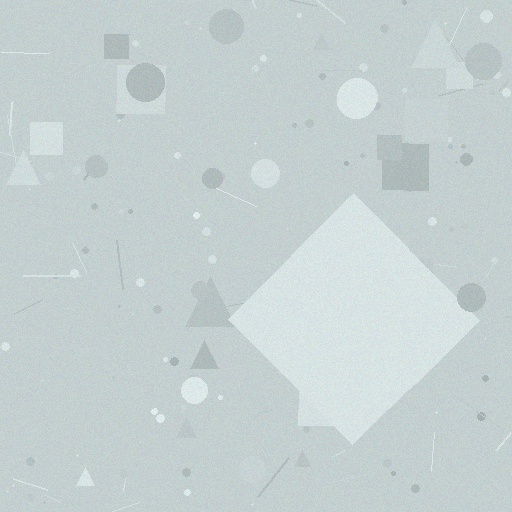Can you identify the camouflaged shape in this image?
The camouflaged shape is a diamond.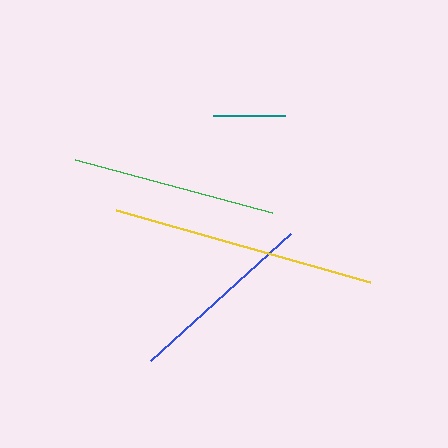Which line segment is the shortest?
The teal line is the shortest at approximately 72 pixels.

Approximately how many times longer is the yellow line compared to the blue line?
The yellow line is approximately 1.4 times the length of the blue line.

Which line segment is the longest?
The yellow line is the longest at approximately 264 pixels.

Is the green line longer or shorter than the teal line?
The green line is longer than the teal line.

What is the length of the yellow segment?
The yellow segment is approximately 264 pixels long.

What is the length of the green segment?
The green segment is approximately 203 pixels long.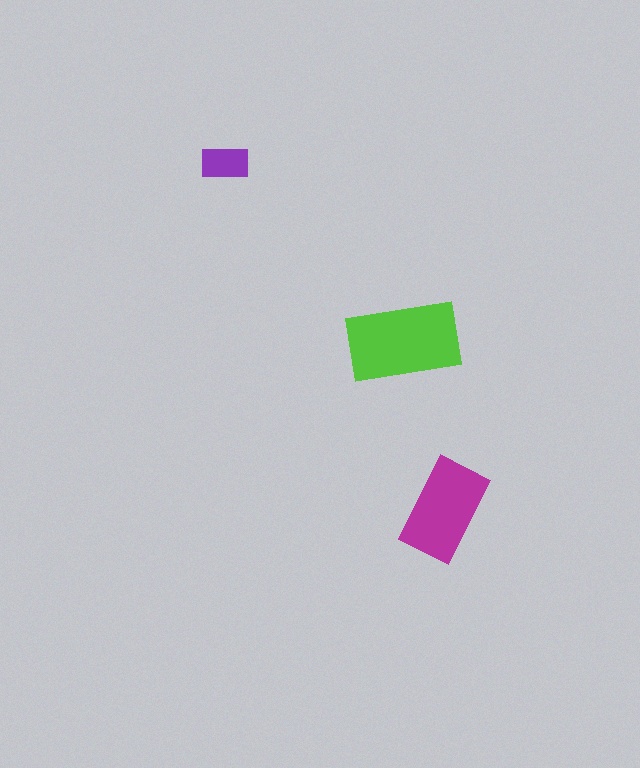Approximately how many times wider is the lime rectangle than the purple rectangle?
About 2.5 times wider.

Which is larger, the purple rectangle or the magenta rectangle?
The magenta one.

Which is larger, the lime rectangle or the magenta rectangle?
The lime one.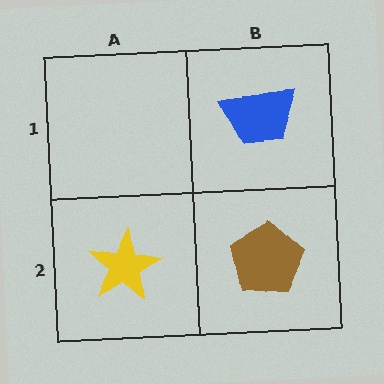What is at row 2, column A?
A yellow star.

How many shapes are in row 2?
2 shapes.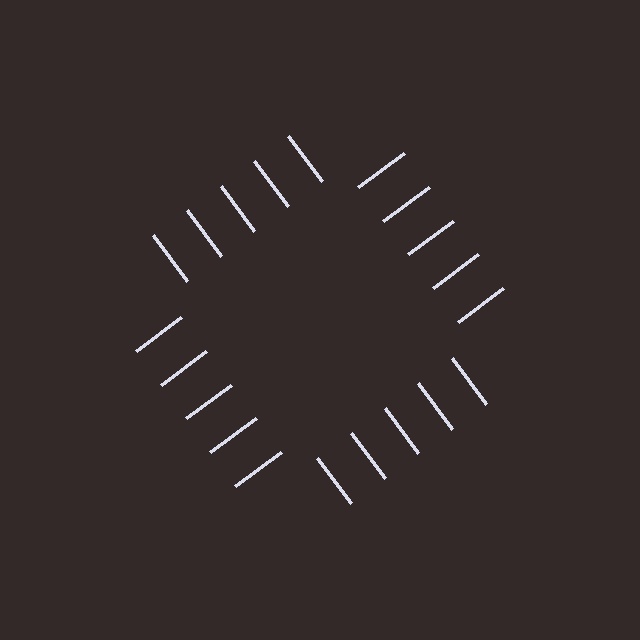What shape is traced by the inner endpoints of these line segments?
An illusory square — the line segments terminate on its edges but no continuous stroke is drawn.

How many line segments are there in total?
20 — 5 along each of the 4 edges.